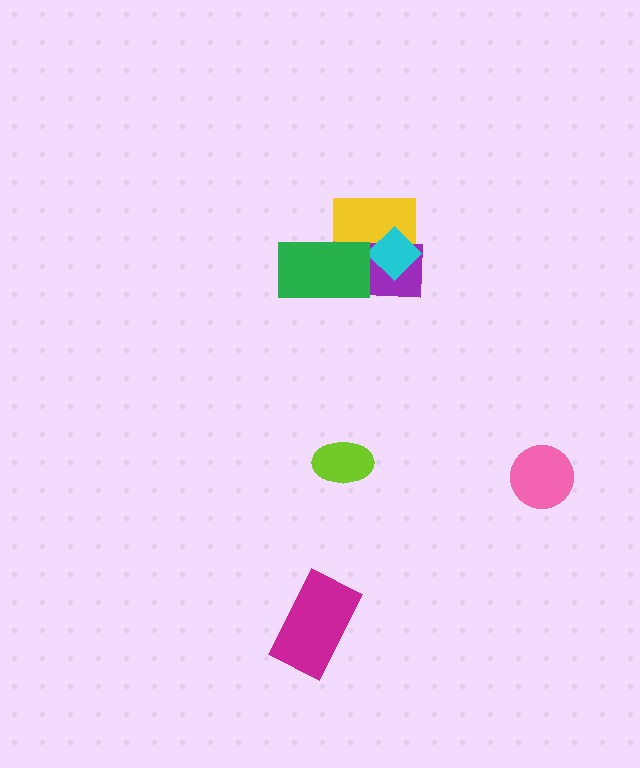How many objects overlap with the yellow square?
3 objects overlap with the yellow square.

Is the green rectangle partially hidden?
No, no other shape covers it.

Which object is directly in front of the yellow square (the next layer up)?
The purple rectangle is directly in front of the yellow square.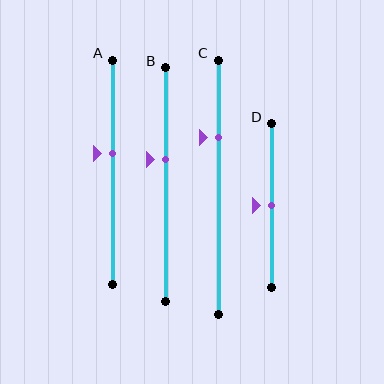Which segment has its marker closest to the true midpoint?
Segment D has its marker closest to the true midpoint.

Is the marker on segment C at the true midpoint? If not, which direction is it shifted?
No, the marker on segment C is shifted upward by about 20% of the segment length.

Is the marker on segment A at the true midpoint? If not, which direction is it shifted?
No, the marker on segment A is shifted upward by about 8% of the segment length.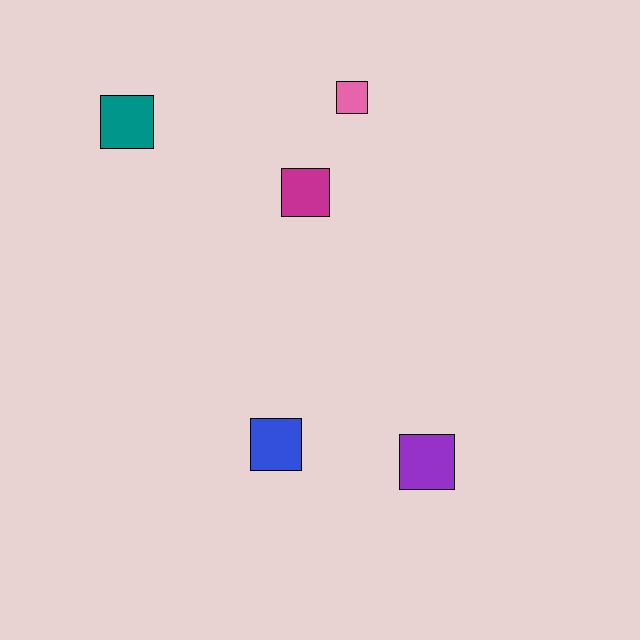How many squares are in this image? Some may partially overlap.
There are 5 squares.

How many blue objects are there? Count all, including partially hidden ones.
There is 1 blue object.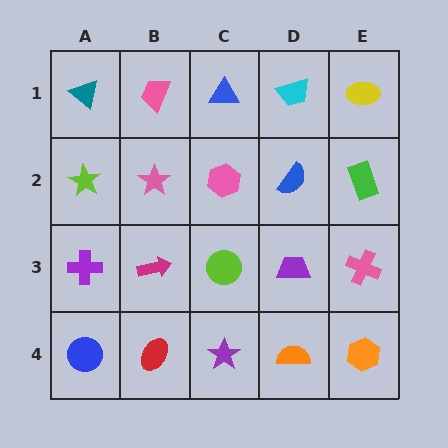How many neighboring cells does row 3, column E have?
3.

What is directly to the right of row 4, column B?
A purple star.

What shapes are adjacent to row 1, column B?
A pink star (row 2, column B), a teal triangle (row 1, column A), a blue triangle (row 1, column C).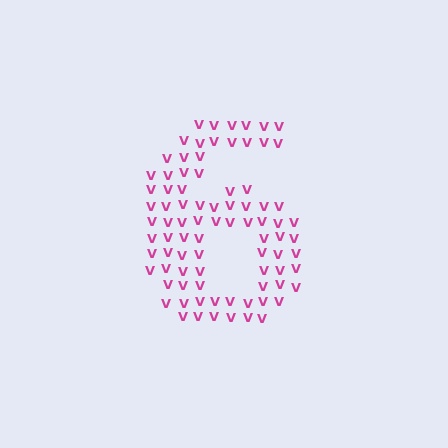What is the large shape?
The large shape is the digit 6.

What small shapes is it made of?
It is made of small letter V's.